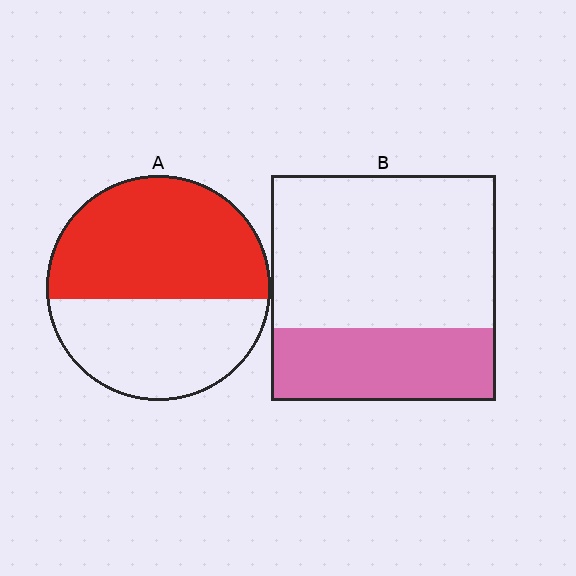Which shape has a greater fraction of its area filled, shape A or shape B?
Shape A.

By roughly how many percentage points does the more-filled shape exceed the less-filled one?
By roughly 25 percentage points (A over B).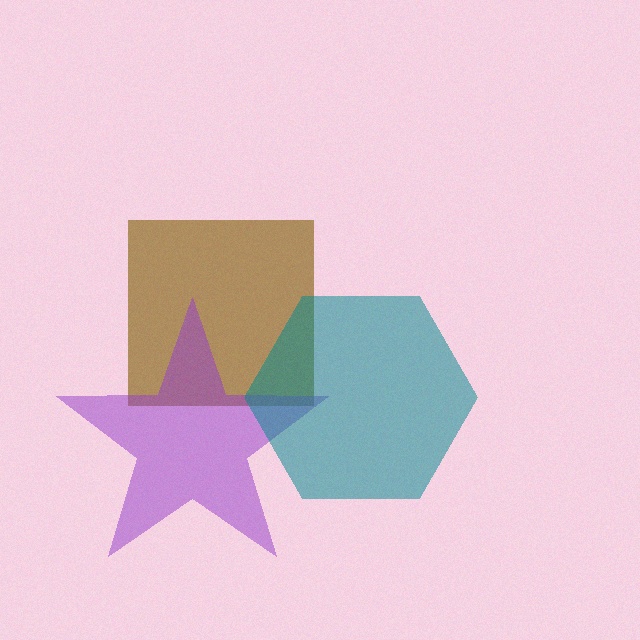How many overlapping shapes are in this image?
There are 3 overlapping shapes in the image.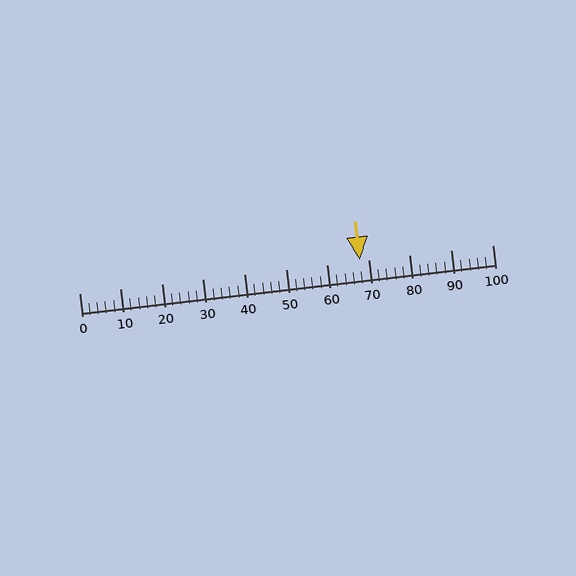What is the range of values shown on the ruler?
The ruler shows values from 0 to 100.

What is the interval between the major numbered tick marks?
The major tick marks are spaced 10 units apart.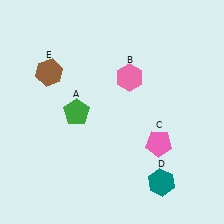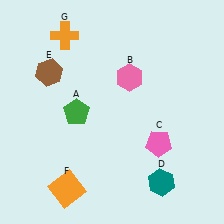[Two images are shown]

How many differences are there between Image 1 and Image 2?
There are 2 differences between the two images.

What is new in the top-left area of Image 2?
An orange cross (G) was added in the top-left area of Image 2.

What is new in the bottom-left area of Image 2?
An orange square (F) was added in the bottom-left area of Image 2.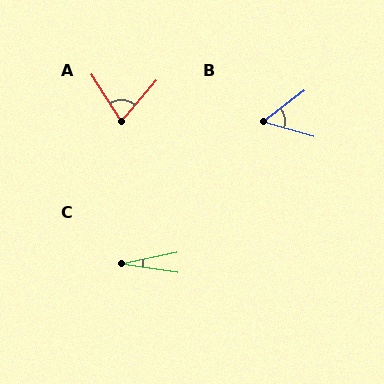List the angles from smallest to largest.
C (20°), B (53°), A (73°).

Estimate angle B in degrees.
Approximately 53 degrees.